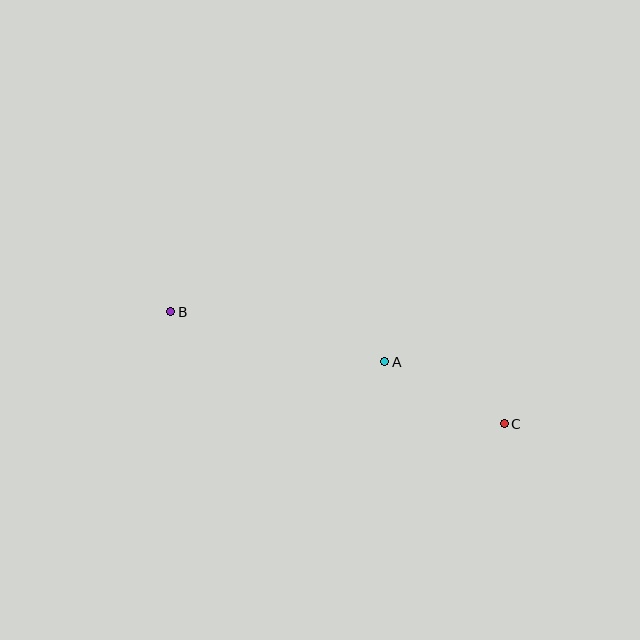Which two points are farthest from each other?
Points B and C are farthest from each other.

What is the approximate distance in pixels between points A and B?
The distance between A and B is approximately 220 pixels.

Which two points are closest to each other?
Points A and C are closest to each other.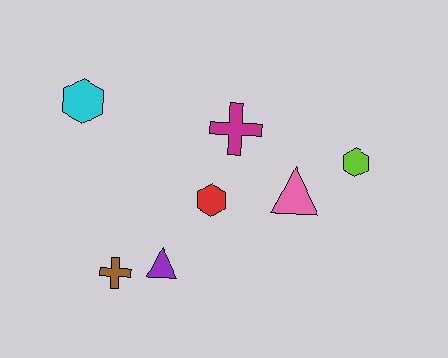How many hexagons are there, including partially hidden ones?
There are 3 hexagons.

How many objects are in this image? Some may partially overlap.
There are 7 objects.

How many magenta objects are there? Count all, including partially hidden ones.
There is 1 magenta object.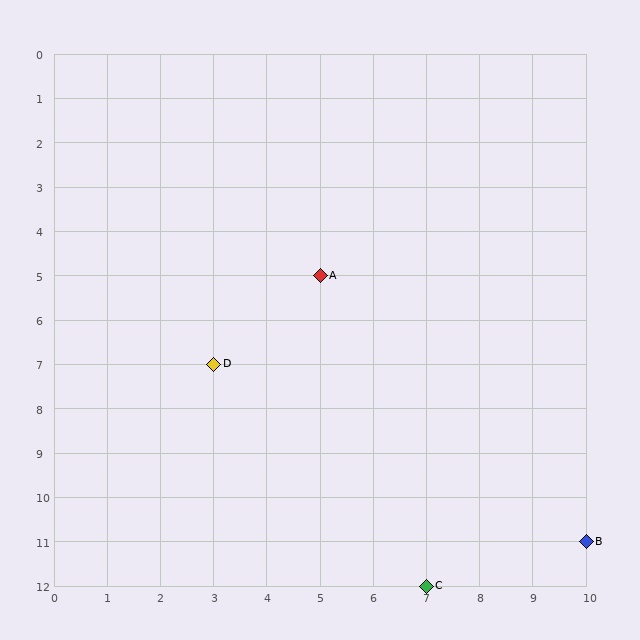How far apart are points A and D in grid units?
Points A and D are 2 columns and 2 rows apart (about 2.8 grid units diagonally).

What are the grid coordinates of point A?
Point A is at grid coordinates (5, 5).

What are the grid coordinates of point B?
Point B is at grid coordinates (10, 11).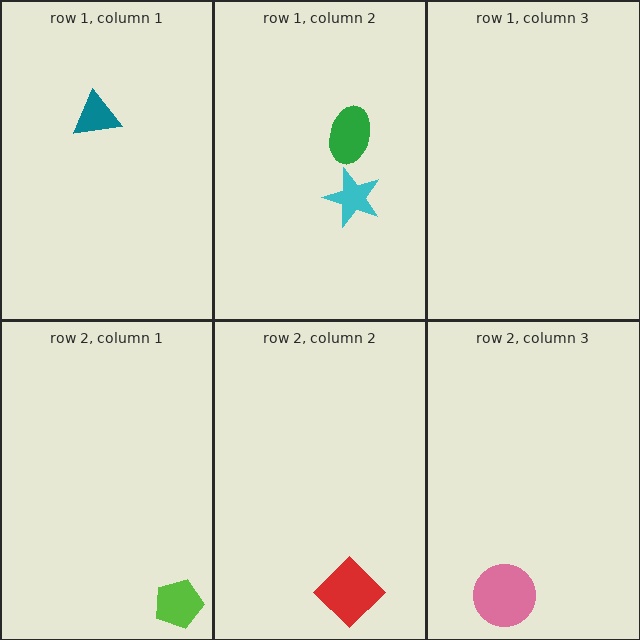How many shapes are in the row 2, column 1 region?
1.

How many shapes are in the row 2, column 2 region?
1.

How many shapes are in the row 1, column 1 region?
1.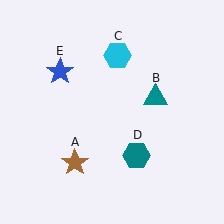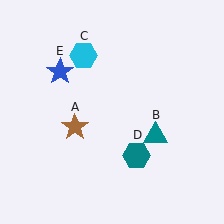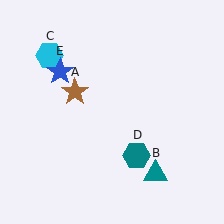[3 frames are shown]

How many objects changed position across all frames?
3 objects changed position: brown star (object A), teal triangle (object B), cyan hexagon (object C).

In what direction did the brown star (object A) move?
The brown star (object A) moved up.